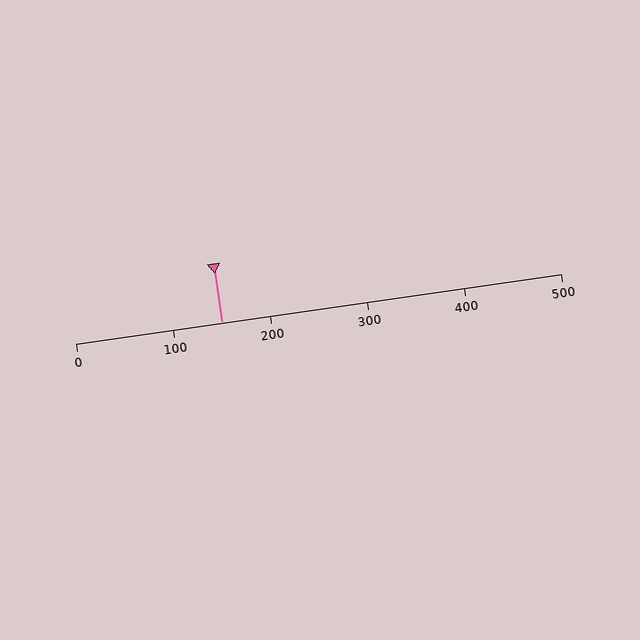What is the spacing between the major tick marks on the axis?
The major ticks are spaced 100 apart.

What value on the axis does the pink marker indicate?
The marker indicates approximately 150.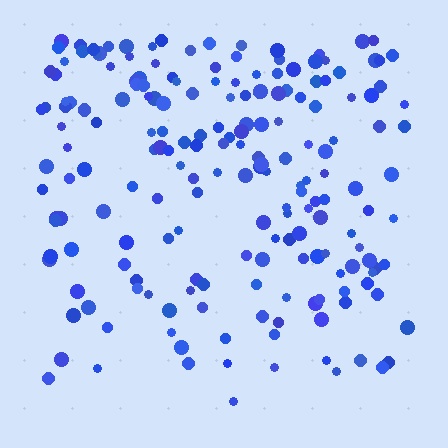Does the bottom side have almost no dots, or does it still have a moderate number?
Still a moderate number, just noticeably fewer than the top.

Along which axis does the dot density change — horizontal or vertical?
Vertical.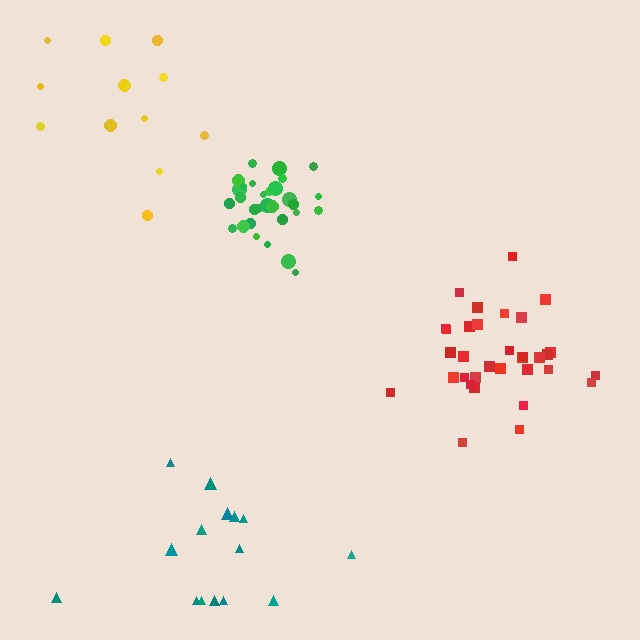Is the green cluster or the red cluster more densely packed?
Green.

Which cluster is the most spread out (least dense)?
Yellow.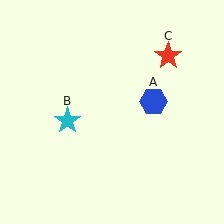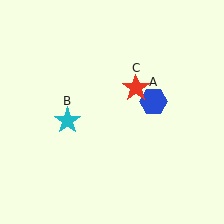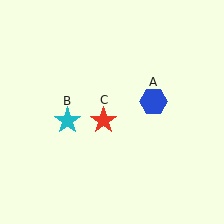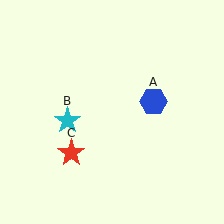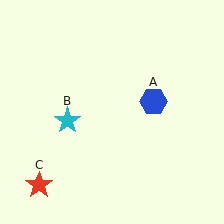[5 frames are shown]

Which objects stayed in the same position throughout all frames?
Blue hexagon (object A) and cyan star (object B) remained stationary.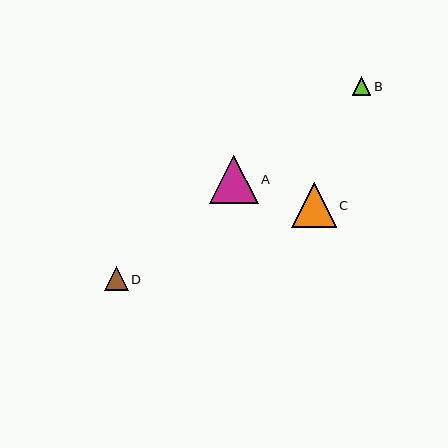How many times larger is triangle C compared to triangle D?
Triangle C is approximately 1.9 times the size of triangle D.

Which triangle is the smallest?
Triangle B is the smallest with a size of approximately 19 pixels.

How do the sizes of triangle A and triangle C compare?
Triangle A and triangle C are approximately the same size.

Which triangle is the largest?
Triangle A is the largest with a size of approximately 49 pixels.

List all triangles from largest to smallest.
From largest to smallest: A, C, D, B.